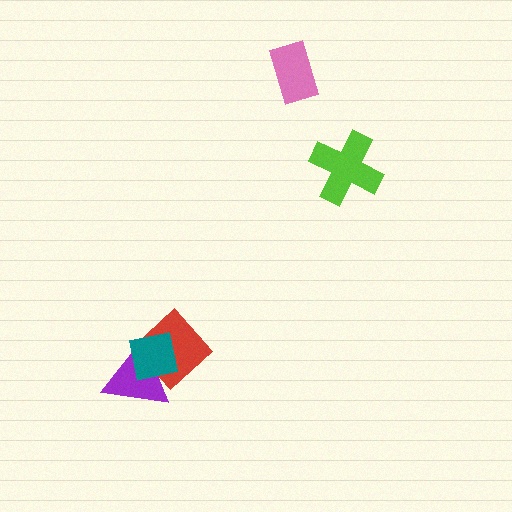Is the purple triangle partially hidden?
Yes, it is partially covered by another shape.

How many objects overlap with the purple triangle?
2 objects overlap with the purple triangle.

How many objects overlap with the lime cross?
0 objects overlap with the lime cross.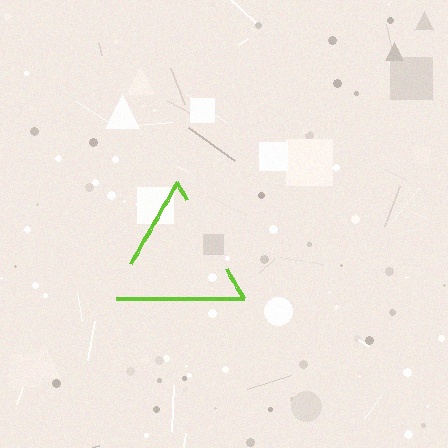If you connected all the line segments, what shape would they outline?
They would outline a triangle.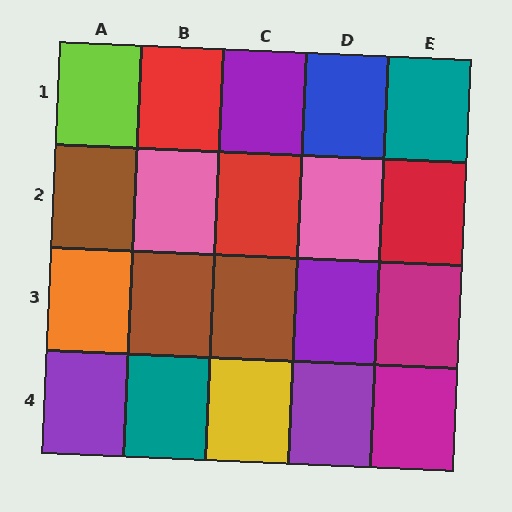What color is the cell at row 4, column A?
Purple.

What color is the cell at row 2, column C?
Red.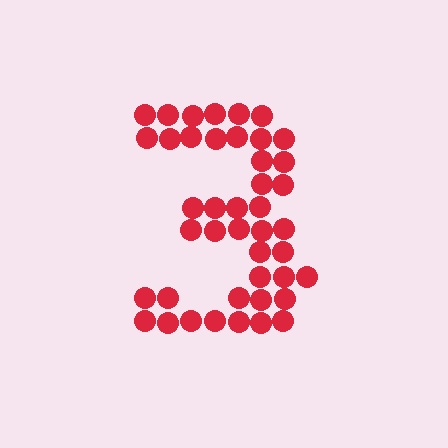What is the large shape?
The large shape is the digit 3.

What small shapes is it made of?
It is made of small circles.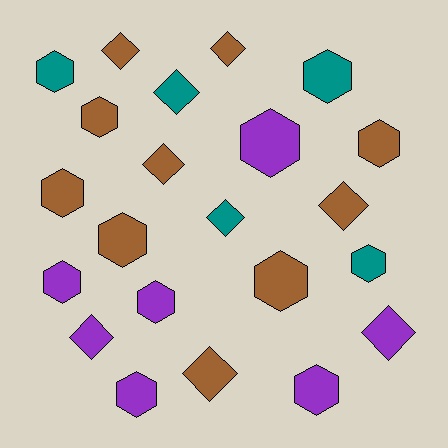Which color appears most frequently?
Brown, with 10 objects.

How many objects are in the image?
There are 22 objects.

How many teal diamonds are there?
There are 2 teal diamonds.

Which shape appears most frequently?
Hexagon, with 13 objects.